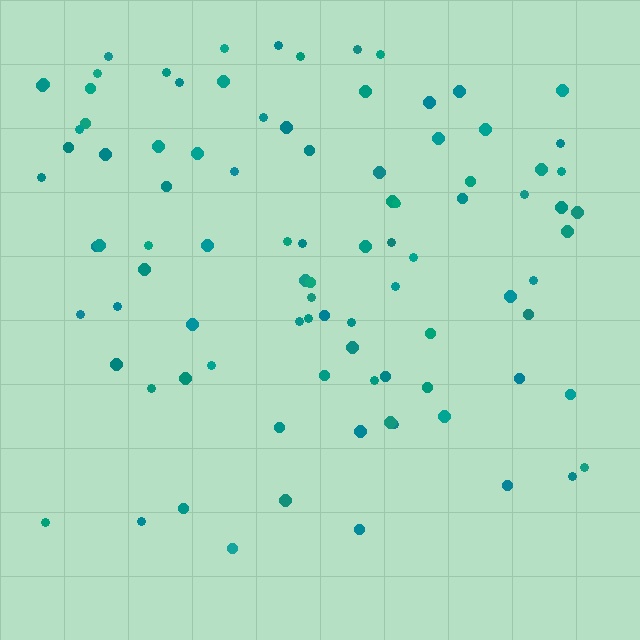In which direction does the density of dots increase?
From bottom to top, with the top side densest.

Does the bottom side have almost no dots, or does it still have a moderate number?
Still a moderate number, just noticeably fewer than the top.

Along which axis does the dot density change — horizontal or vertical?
Vertical.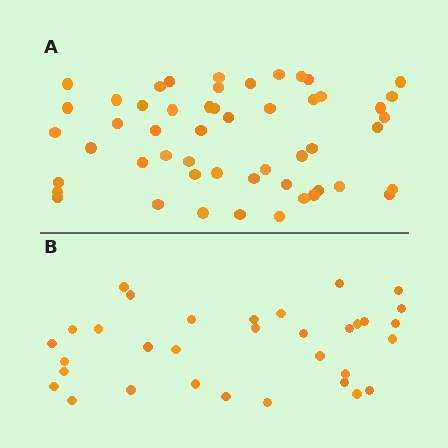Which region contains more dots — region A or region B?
Region A (the top region) has more dots.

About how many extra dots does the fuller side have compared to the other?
Region A has approximately 20 more dots than region B.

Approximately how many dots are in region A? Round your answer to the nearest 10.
About 50 dots. (The exact count is 52, which rounds to 50.)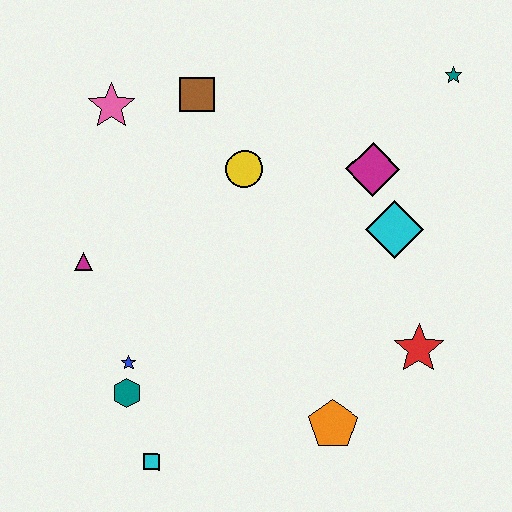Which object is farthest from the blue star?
The teal star is farthest from the blue star.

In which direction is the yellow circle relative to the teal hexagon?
The yellow circle is above the teal hexagon.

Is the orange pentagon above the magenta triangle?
No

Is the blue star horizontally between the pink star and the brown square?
Yes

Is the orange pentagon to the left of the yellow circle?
No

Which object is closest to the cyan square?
The teal hexagon is closest to the cyan square.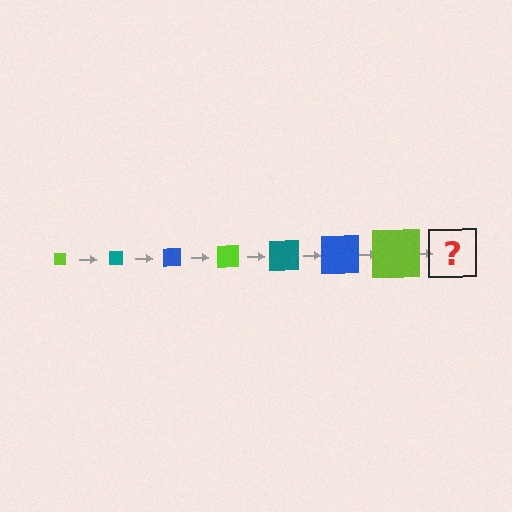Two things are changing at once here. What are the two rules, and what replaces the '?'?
The two rules are that the square grows larger each step and the color cycles through lime, teal, and blue. The '?' should be a teal square, larger than the previous one.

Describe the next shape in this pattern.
It should be a teal square, larger than the previous one.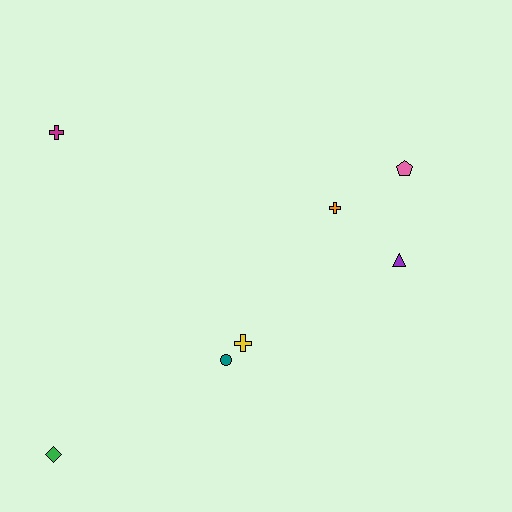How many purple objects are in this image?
There is 1 purple object.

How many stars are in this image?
There are no stars.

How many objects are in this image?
There are 7 objects.